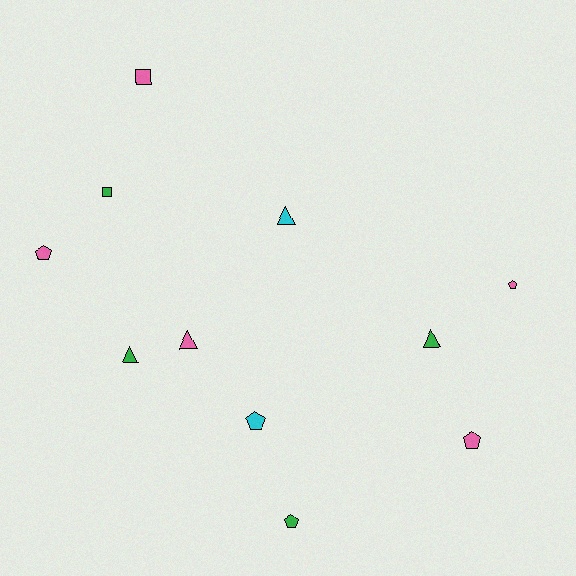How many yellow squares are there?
There are no yellow squares.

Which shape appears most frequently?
Pentagon, with 5 objects.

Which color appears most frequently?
Pink, with 5 objects.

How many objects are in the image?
There are 11 objects.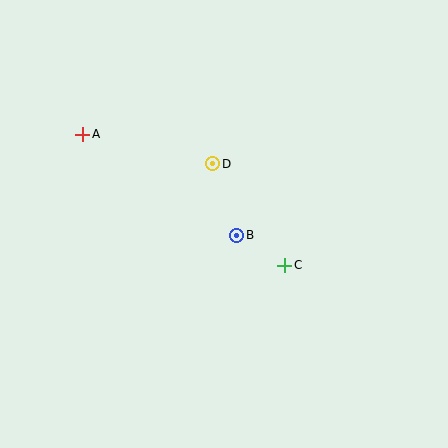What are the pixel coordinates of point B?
Point B is at (237, 235).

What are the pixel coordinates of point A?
Point A is at (83, 134).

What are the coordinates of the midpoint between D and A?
The midpoint between D and A is at (148, 149).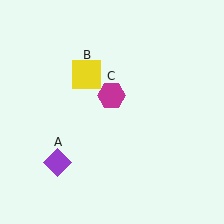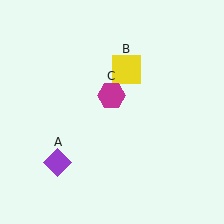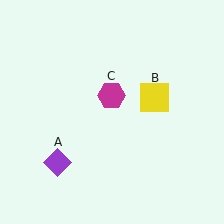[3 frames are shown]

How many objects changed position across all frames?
1 object changed position: yellow square (object B).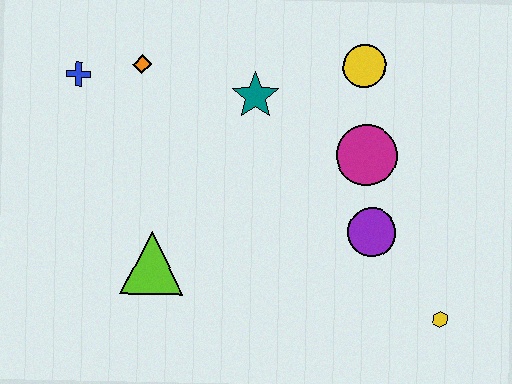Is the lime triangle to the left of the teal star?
Yes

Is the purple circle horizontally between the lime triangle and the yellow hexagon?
Yes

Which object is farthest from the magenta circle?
The blue cross is farthest from the magenta circle.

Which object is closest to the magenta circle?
The purple circle is closest to the magenta circle.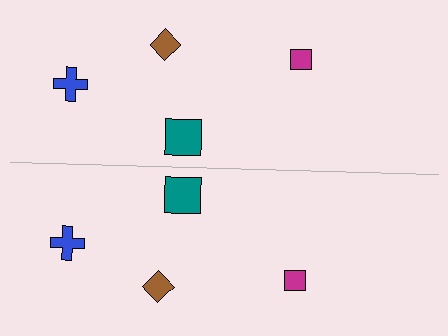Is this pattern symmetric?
Yes, this pattern has bilateral (reflection) symmetry.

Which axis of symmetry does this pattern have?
The pattern has a horizontal axis of symmetry running through the center of the image.